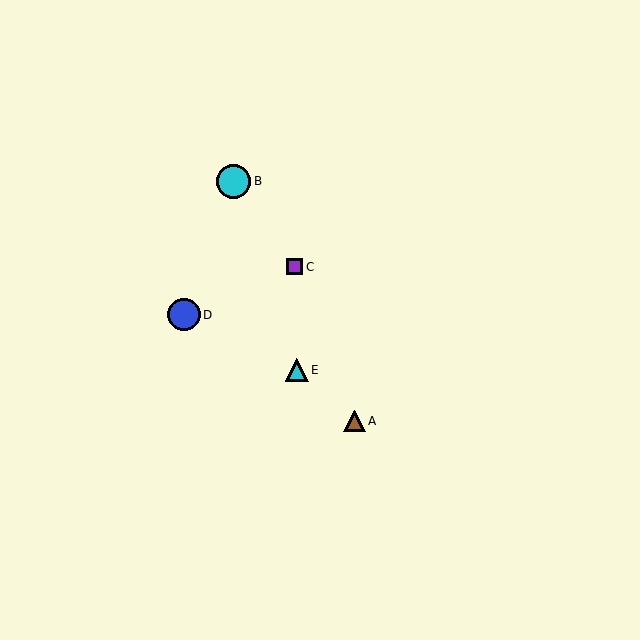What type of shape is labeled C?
Shape C is a purple square.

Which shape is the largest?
The cyan circle (labeled B) is the largest.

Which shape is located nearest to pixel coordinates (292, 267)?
The purple square (labeled C) at (294, 267) is nearest to that location.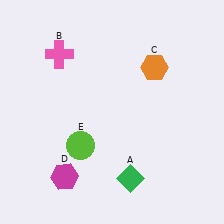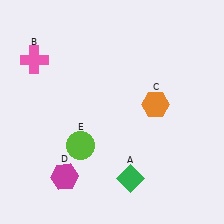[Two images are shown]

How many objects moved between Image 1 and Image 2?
2 objects moved between the two images.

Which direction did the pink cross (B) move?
The pink cross (B) moved left.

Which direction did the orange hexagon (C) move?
The orange hexagon (C) moved down.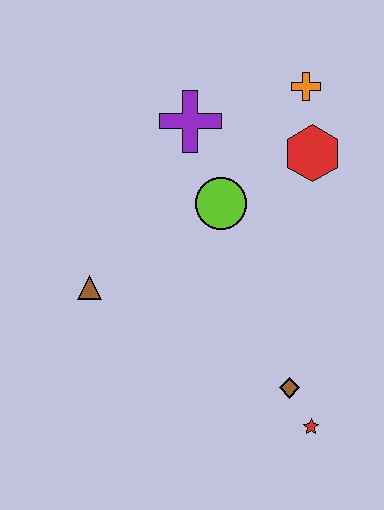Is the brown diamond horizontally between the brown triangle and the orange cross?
Yes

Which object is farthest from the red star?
The orange cross is farthest from the red star.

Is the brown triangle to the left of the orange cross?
Yes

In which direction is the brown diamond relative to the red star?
The brown diamond is above the red star.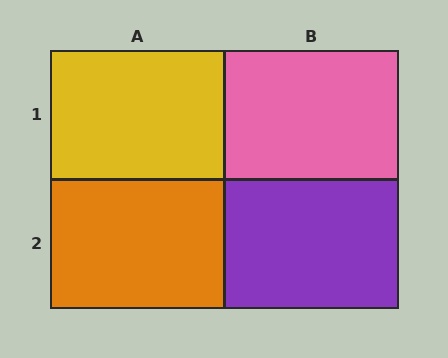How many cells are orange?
1 cell is orange.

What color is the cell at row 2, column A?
Orange.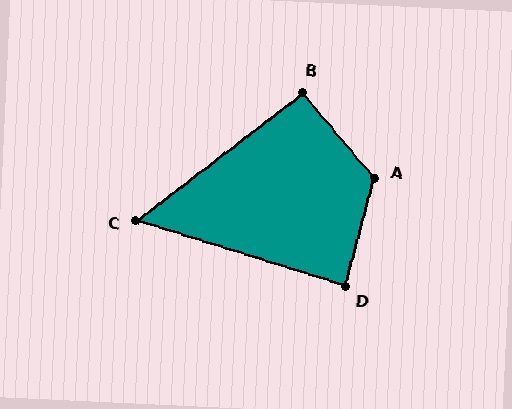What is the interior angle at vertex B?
Approximately 92 degrees (approximately right).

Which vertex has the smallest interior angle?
C, at approximately 55 degrees.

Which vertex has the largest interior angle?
A, at approximately 125 degrees.